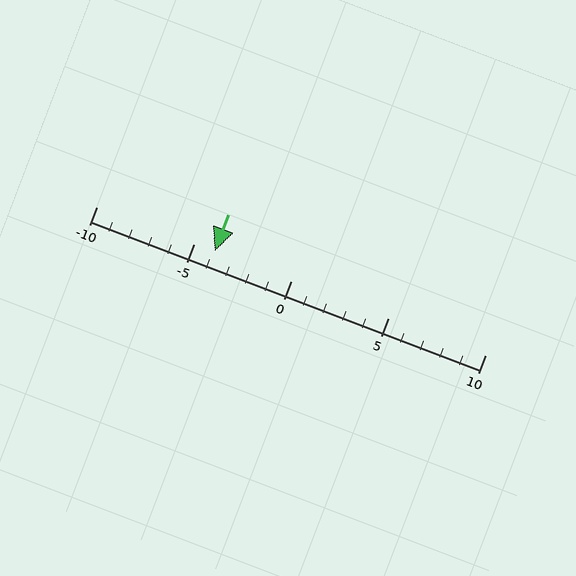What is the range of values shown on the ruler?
The ruler shows values from -10 to 10.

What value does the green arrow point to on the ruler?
The green arrow points to approximately -4.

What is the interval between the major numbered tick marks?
The major tick marks are spaced 5 units apart.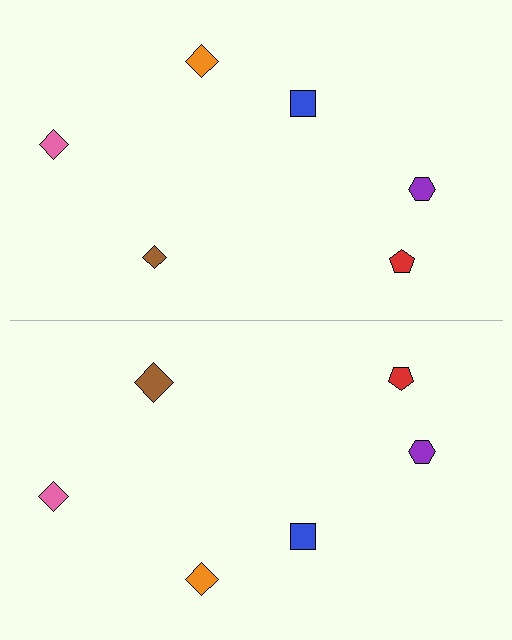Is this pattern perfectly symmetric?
No, the pattern is not perfectly symmetric. The brown diamond on the bottom side has a different size than its mirror counterpart.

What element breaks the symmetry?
The brown diamond on the bottom side has a different size than its mirror counterpart.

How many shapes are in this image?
There are 12 shapes in this image.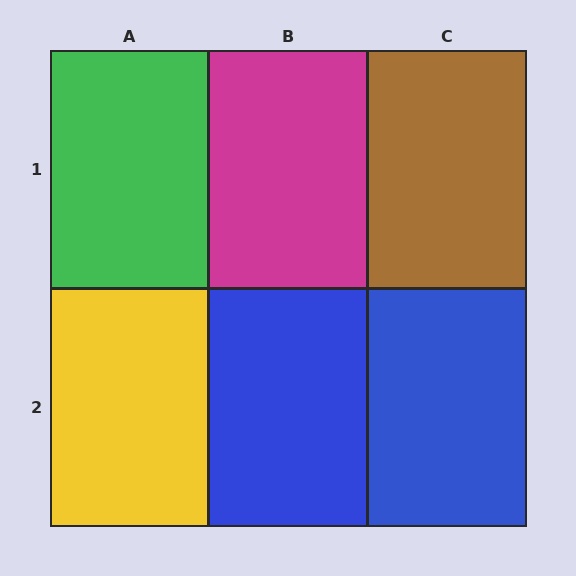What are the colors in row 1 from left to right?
Green, magenta, brown.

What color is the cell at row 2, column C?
Blue.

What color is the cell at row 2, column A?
Yellow.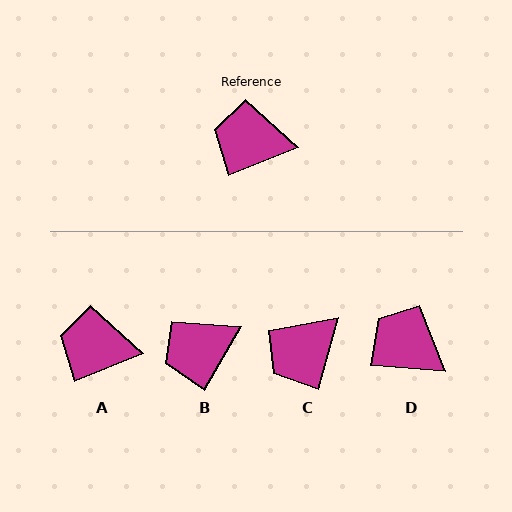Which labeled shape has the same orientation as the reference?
A.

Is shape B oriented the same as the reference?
No, it is off by about 38 degrees.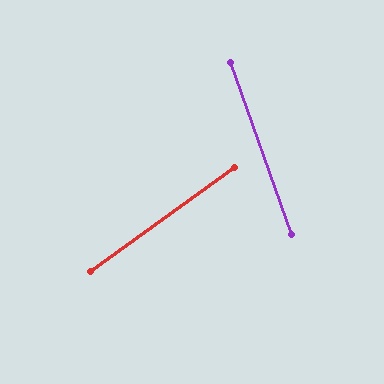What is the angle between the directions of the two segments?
Approximately 74 degrees.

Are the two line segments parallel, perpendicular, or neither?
Neither parallel nor perpendicular — they differ by about 74°.